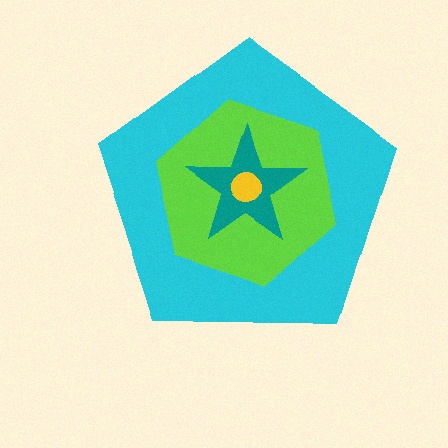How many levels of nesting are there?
4.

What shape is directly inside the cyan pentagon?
The lime hexagon.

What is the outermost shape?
The cyan pentagon.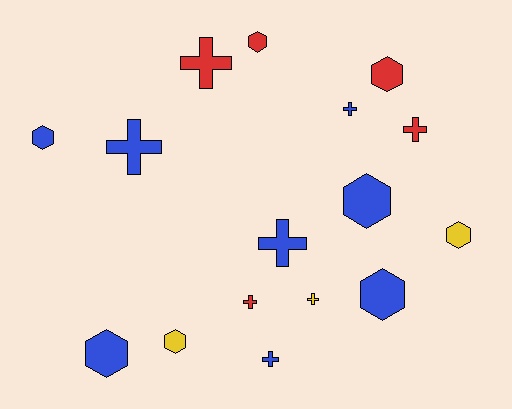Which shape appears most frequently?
Hexagon, with 8 objects.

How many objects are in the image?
There are 16 objects.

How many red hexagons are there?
There are 2 red hexagons.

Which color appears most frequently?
Blue, with 8 objects.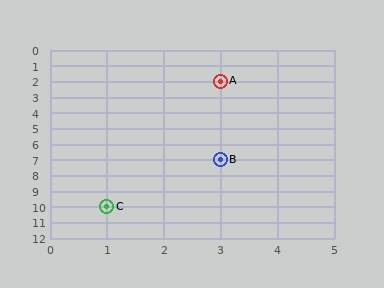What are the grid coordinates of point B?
Point B is at grid coordinates (3, 7).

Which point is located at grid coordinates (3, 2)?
Point A is at (3, 2).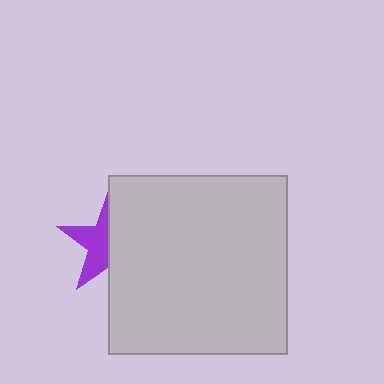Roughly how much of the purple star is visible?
About half of it is visible (roughly 45%).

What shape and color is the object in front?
The object in front is a light gray square.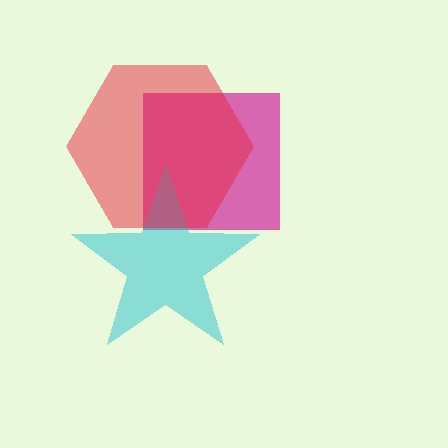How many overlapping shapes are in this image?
There are 3 overlapping shapes in the image.